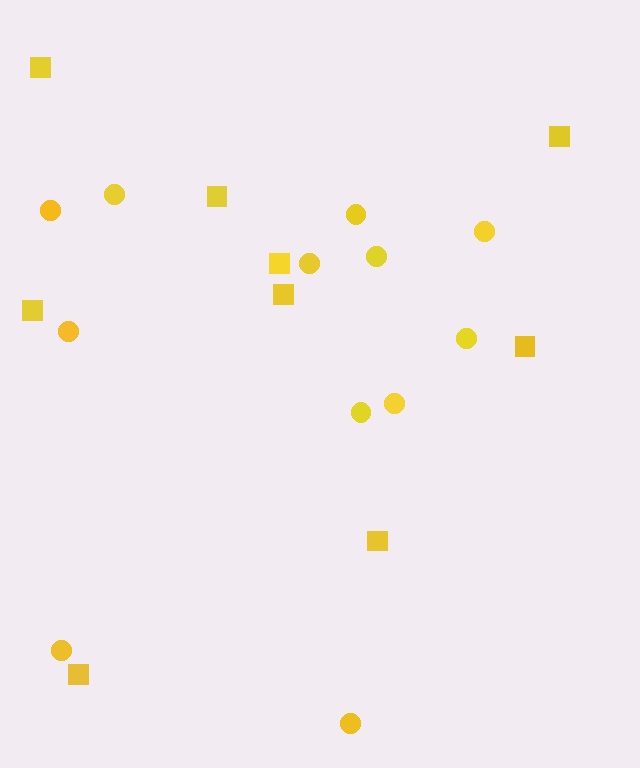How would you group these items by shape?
There are 2 groups: one group of circles (12) and one group of squares (9).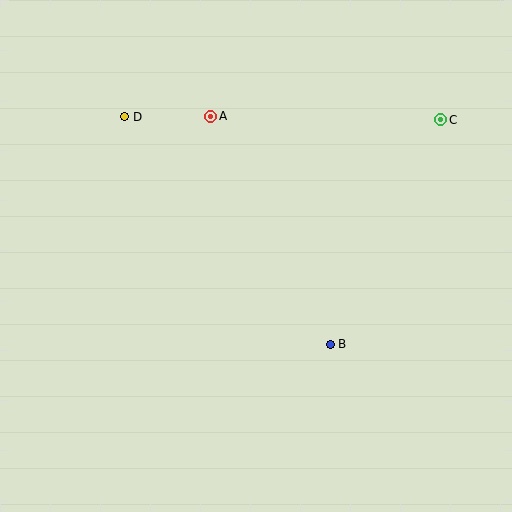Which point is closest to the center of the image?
Point B at (330, 344) is closest to the center.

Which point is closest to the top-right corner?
Point C is closest to the top-right corner.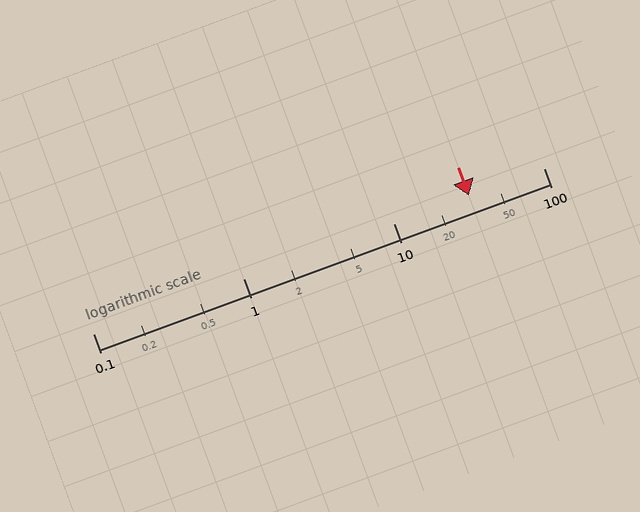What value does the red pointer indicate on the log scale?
The pointer indicates approximately 32.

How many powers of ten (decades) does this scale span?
The scale spans 3 decades, from 0.1 to 100.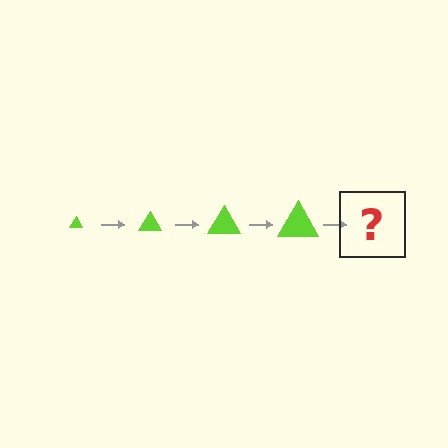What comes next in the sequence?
The next element should be a lime triangle, larger than the previous one.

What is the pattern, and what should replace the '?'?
The pattern is that the triangle gets progressively larger each step. The '?' should be a lime triangle, larger than the previous one.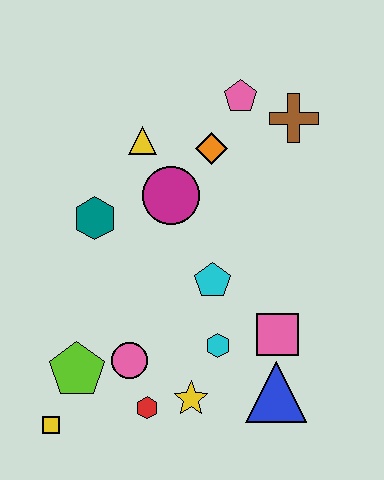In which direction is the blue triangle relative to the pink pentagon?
The blue triangle is below the pink pentagon.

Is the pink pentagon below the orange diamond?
No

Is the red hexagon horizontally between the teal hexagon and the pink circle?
No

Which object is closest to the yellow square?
The lime pentagon is closest to the yellow square.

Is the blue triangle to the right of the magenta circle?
Yes